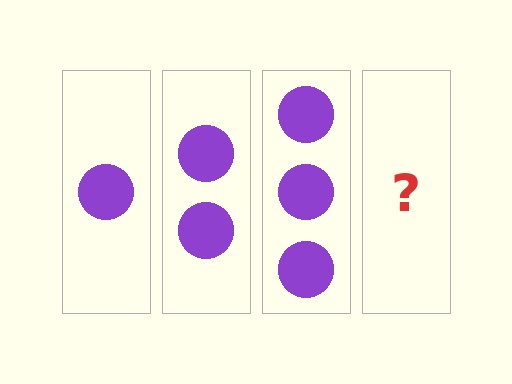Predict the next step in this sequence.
The next step is 4 circles.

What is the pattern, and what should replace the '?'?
The pattern is that each step adds one more circle. The '?' should be 4 circles.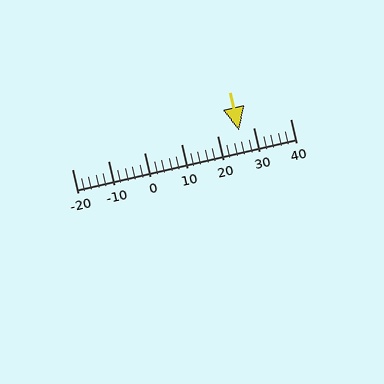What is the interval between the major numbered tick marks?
The major tick marks are spaced 10 units apart.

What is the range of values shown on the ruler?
The ruler shows values from -20 to 40.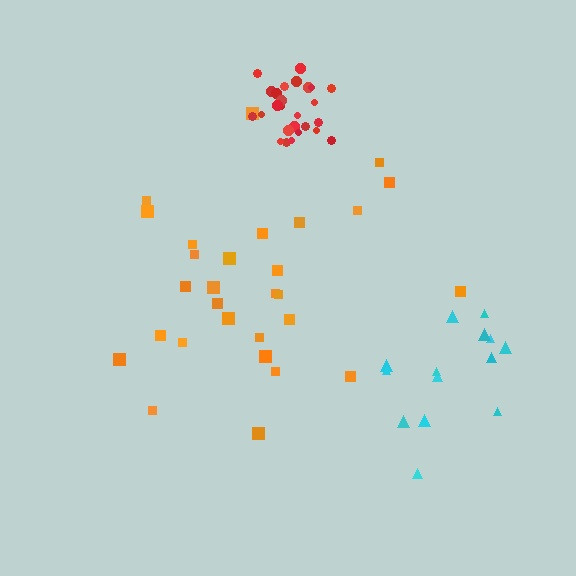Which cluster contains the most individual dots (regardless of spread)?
Orange (29).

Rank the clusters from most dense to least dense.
red, orange, cyan.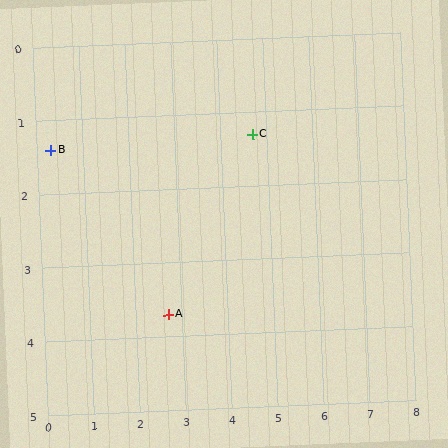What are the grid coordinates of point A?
Point A is at approximately (2.7, 3.7).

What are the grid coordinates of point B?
Point B is at approximately (0.3, 1.4).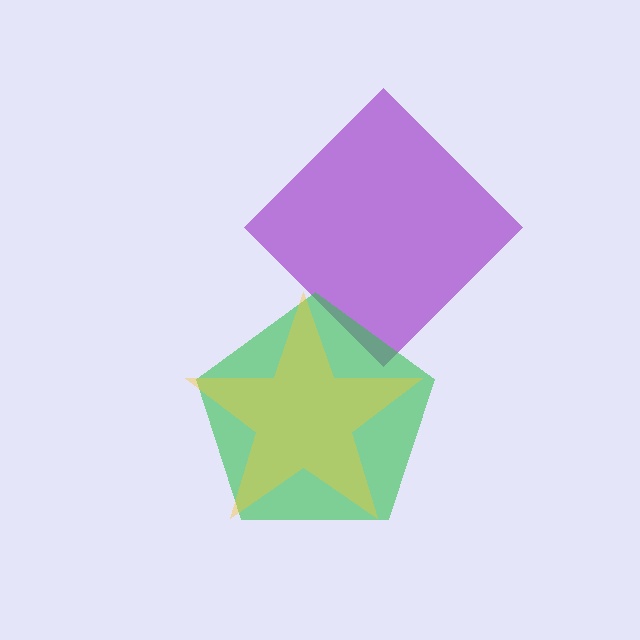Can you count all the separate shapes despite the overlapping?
Yes, there are 3 separate shapes.